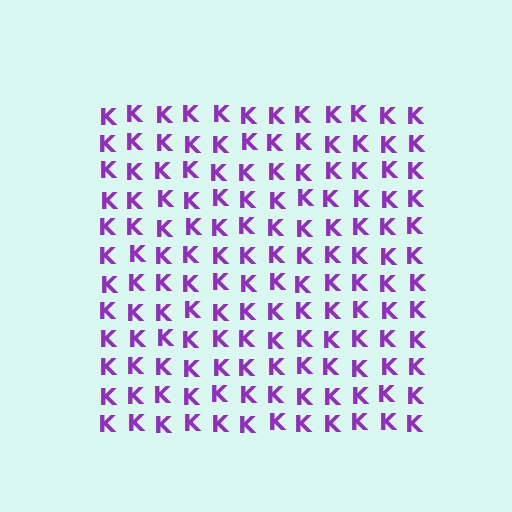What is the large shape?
The large shape is a square.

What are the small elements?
The small elements are letter K's.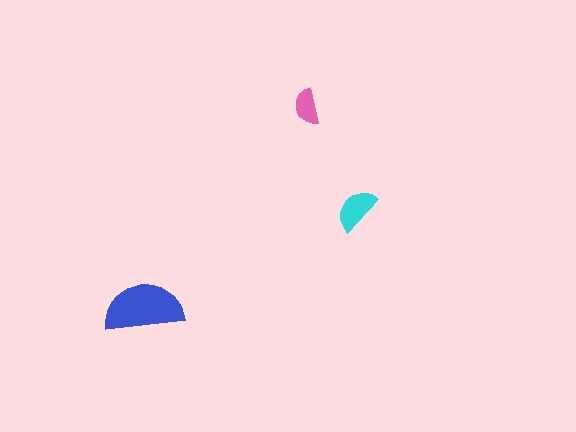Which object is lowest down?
The blue semicircle is bottommost.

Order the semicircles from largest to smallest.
the blue one, the cyan one, the pink one.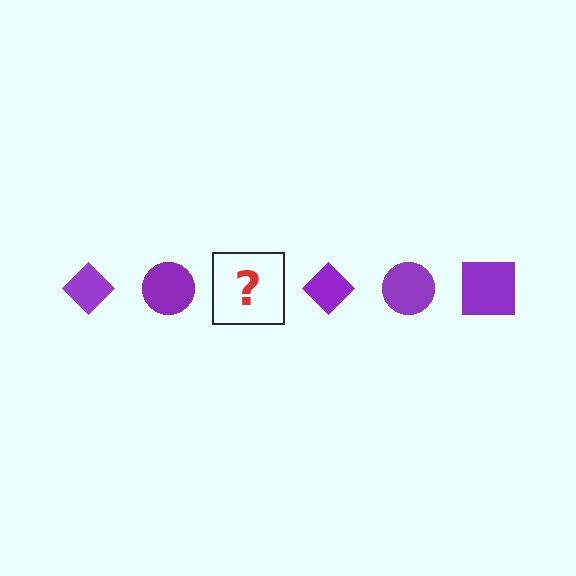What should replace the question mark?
The question mark should be replaced with a purple square.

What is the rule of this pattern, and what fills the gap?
The rule is that the pattern cycles through diamond, circle, square shapes in purple. The gap should be filled with a purple square.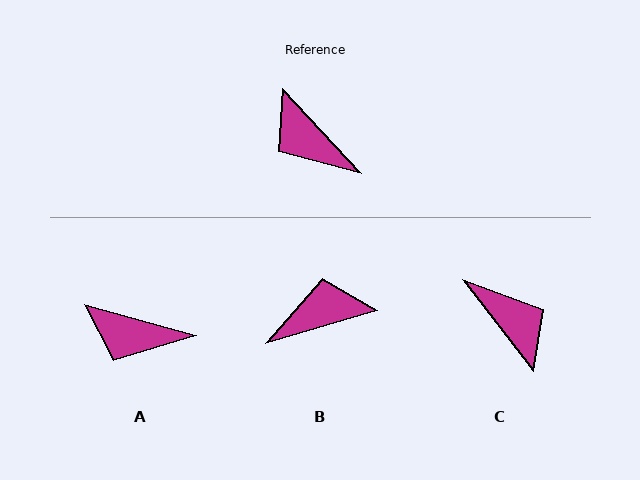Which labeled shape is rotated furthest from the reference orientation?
C, about 174 degrees away.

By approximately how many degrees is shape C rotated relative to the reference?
Approximately 174 degrees counter-clockwise.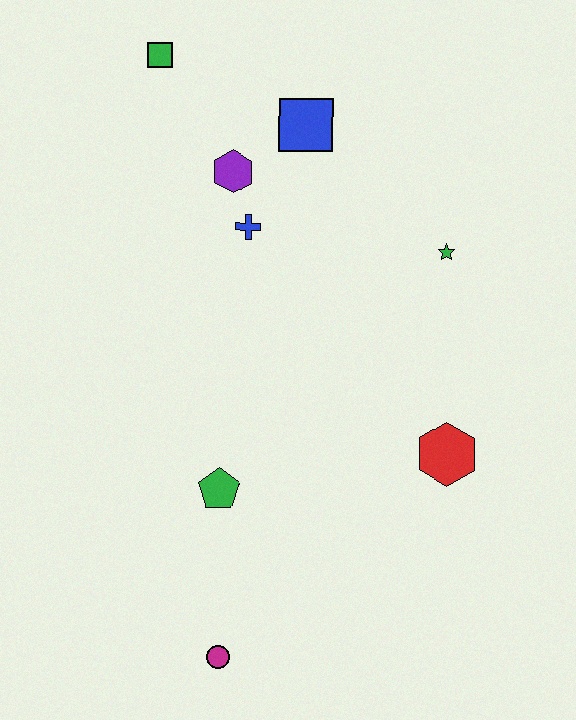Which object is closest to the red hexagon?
The green star is closest to the red hexagon.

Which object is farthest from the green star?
The magenta circle is farthest from the green star.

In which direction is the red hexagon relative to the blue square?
The red hexagon is below the blue square.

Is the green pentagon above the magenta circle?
Yes